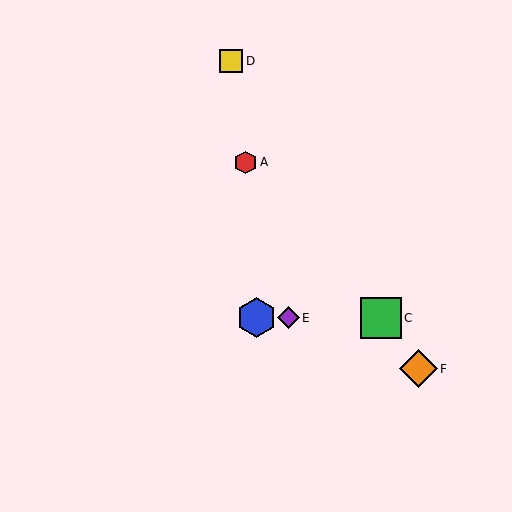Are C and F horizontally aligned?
No, C is at y≈318 and F is at y≈369.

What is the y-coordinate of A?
Object A is at y≈162.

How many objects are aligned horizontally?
3 objects (B, C, E) are aligned horizontally.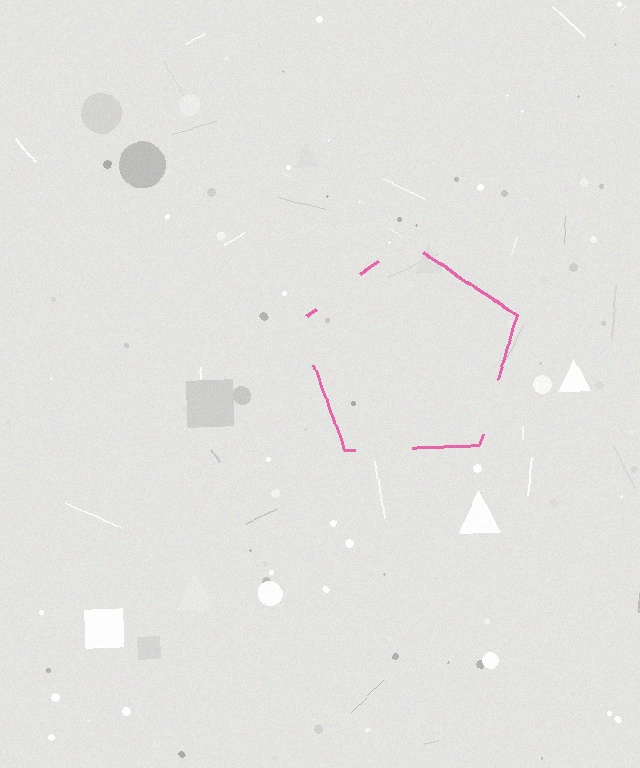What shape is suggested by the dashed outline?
The dashed outline suggests a pentagon.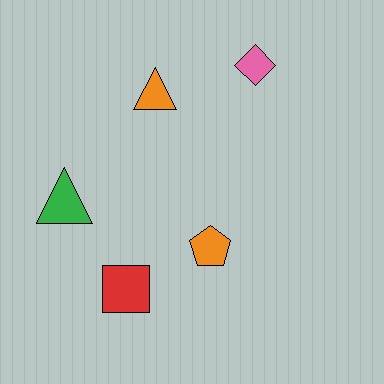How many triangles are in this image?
There are 2 triangles.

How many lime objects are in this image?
There are no lime objects.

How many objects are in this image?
There are 5 objects.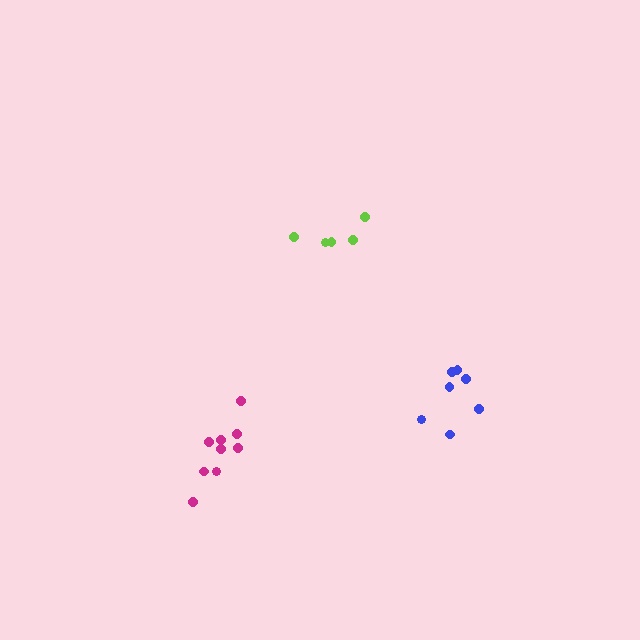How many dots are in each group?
Group 1: 9 dots, Group 2: 5 dots, Group 3: 7 dots (21 total).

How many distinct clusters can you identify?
There are 3 distinct clusters.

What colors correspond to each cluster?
The clusters are colored: magenta, lime, blue.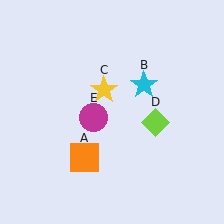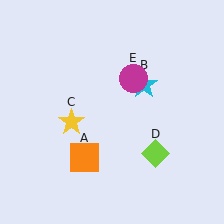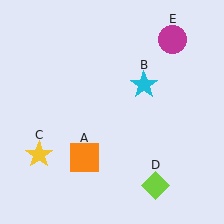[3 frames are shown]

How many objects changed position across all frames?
3 objects changed position: yellow star (object C), lime diamond (object D), magenta circle (object E).